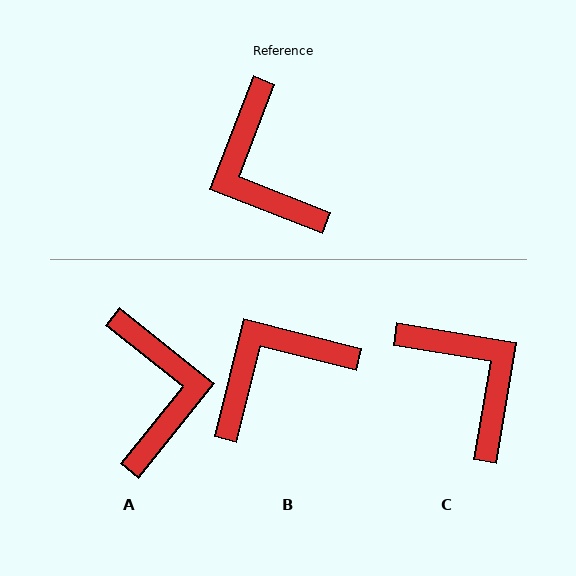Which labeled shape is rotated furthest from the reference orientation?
C, about 168 degrees away.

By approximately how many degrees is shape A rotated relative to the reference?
Approximately 163 degrees counter-clockwise.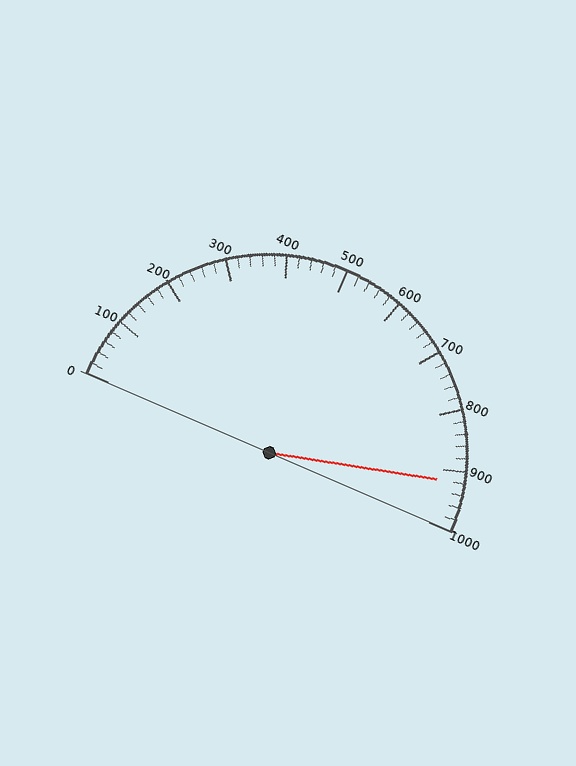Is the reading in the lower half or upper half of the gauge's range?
The reading is in the upper half of the range (0 to 1000).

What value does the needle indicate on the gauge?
The needle indicates approximately 920.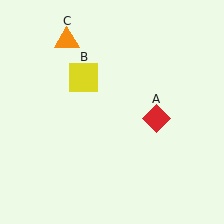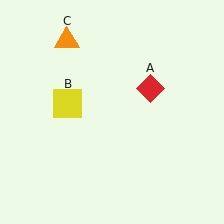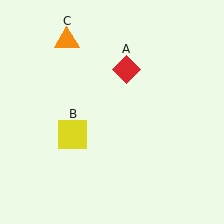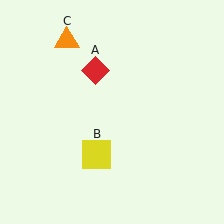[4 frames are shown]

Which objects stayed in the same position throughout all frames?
Orange triangle (object C) remained stationary.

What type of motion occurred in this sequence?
The red diamond (object A), yellow square (object B) rotated counterclockwise around the center of the scene.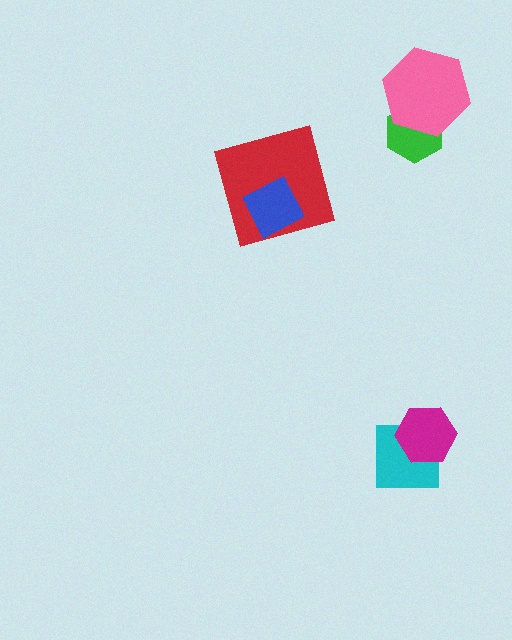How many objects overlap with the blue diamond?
1 object overlaps with the blue diamond.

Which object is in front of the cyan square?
The magenta hexagon is in front of the cyan square.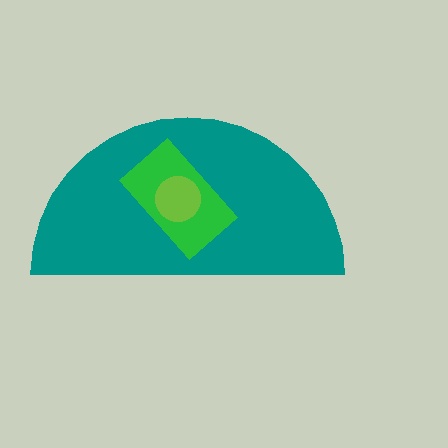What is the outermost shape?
The teal semicircle.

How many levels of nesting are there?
3.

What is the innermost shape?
The lime circle.